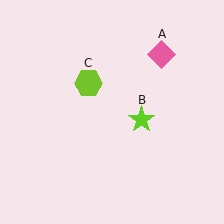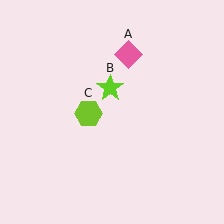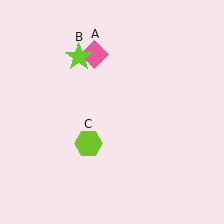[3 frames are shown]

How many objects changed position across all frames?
3 objects changed position: pink diamond (object A), lime star (object B), lime hexagon (object C).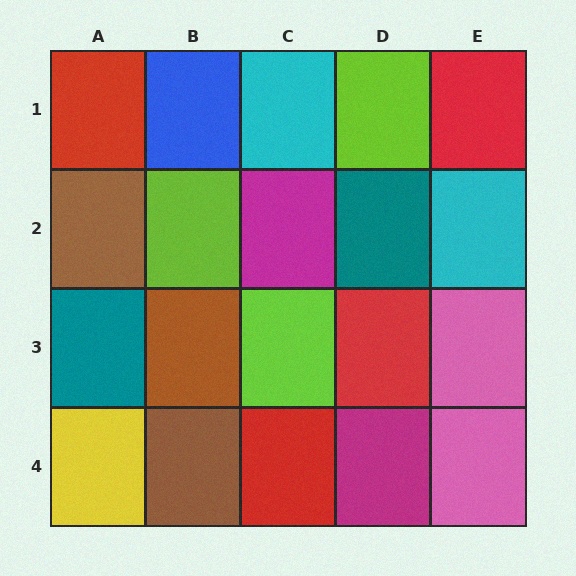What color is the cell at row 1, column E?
Red.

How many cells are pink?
2 cells are pink.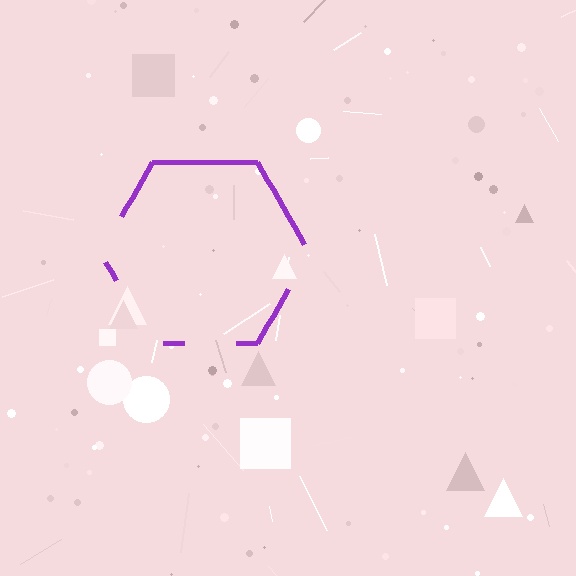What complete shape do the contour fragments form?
The contour fragments form a hexagon.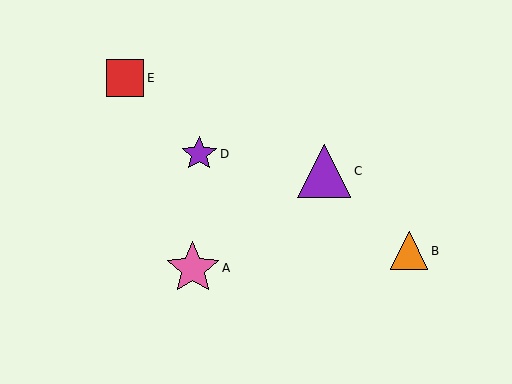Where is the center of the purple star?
The center of the purple star is at (199, 154).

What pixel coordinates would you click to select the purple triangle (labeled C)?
Click at (324, 171) to select the purple triangle C.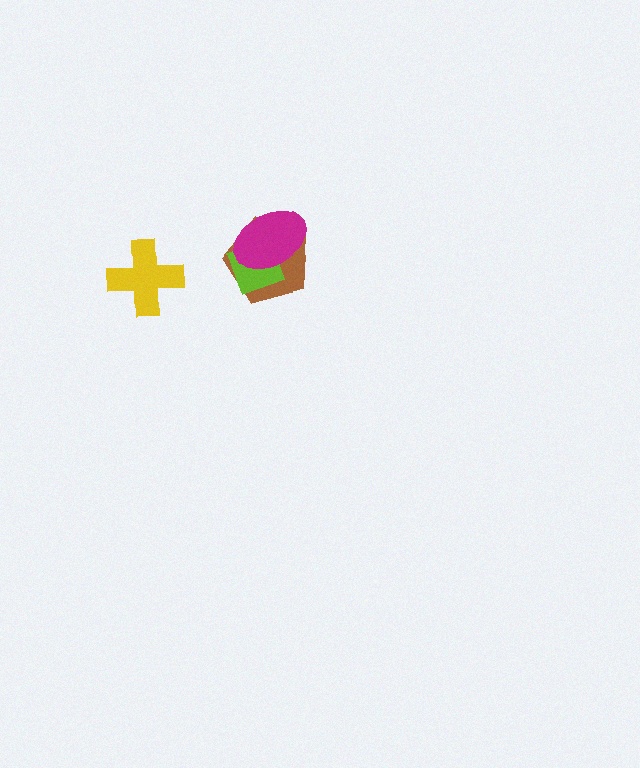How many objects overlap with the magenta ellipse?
2 objects overlap with the magenta ellipse.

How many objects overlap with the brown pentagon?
2 objects overlap with the brown pentagon.